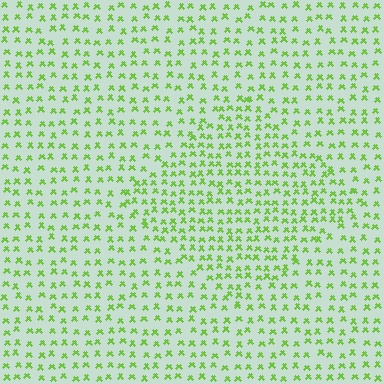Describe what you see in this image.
The image contains small lime elements arranged at two different densities. A diamond-shaped region is visible where the elements are more densely packed than the surrounding area.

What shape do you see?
I see a diamond.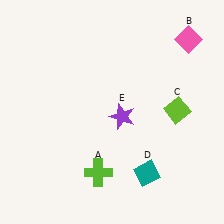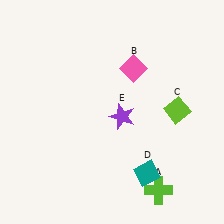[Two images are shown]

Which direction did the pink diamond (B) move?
The pink diamond (B) moved left.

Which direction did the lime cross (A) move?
The lime cross (A) moved right.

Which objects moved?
The objects that moved are: the lime cross (A), the pink diamond (B).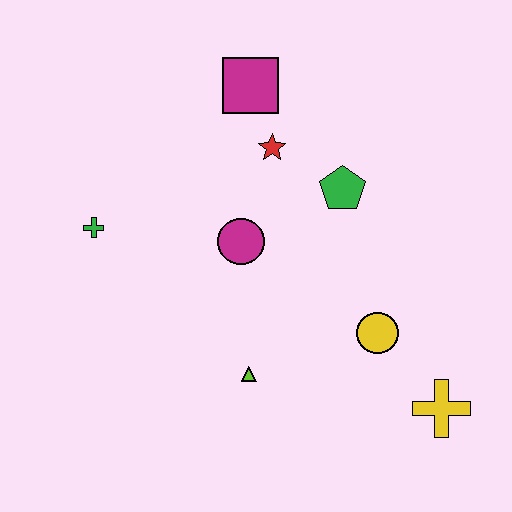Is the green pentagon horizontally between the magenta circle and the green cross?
No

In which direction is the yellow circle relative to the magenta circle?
The yellow circle is to the right of the magenta circle.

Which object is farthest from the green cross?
The yellow cross is farthest from the green cross.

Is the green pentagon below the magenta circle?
No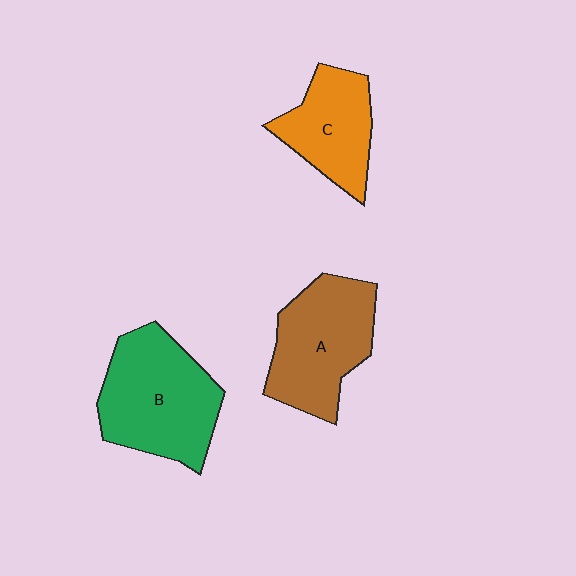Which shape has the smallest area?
Shape C (orange).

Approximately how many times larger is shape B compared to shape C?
Approximately 1.5 times.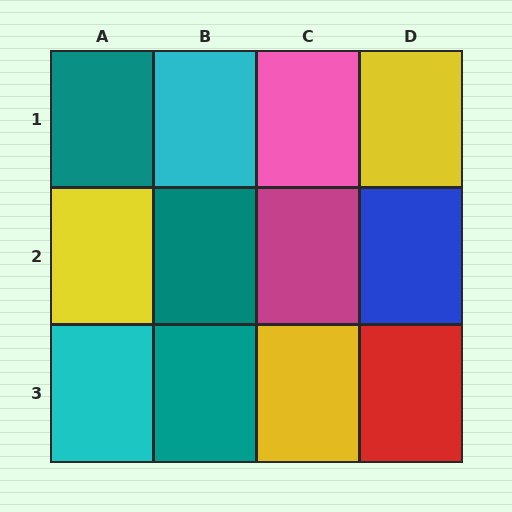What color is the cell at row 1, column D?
Yellow.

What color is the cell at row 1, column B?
Cyan.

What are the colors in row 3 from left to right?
Cyan, teal, yellow, red.